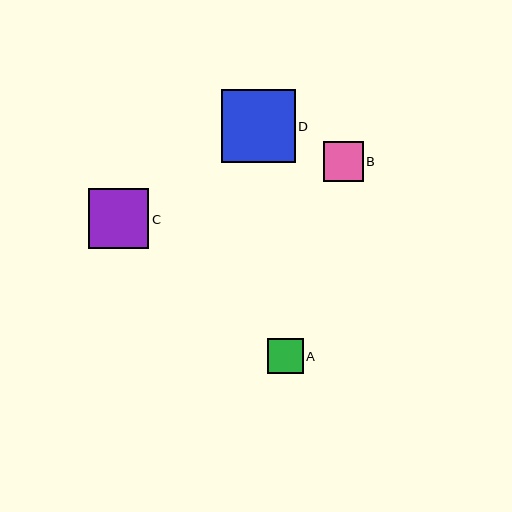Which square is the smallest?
Square A is the smallest with a size of approximately 35 pixels.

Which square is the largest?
Square D is the largest with a size of approximately 73 pixels.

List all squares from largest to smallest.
From largest to smallest: D, C, B, A.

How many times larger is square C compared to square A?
Square C is approximately 1.7 times the size of square A.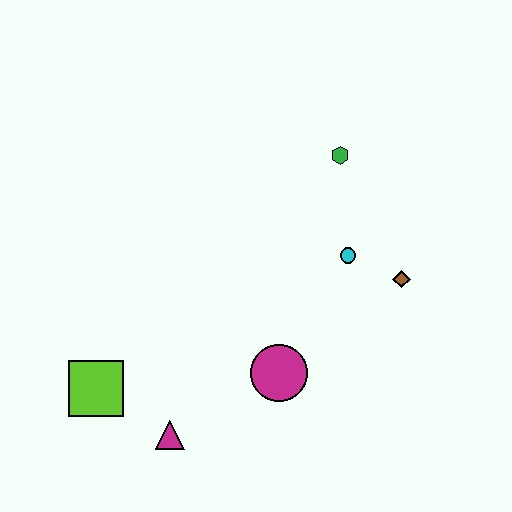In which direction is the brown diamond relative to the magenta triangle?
The brown diamond is to the right of the magenta triangle.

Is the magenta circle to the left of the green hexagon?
Yes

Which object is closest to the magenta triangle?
The lime square is closest to the magenta triangle.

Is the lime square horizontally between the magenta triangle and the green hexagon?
No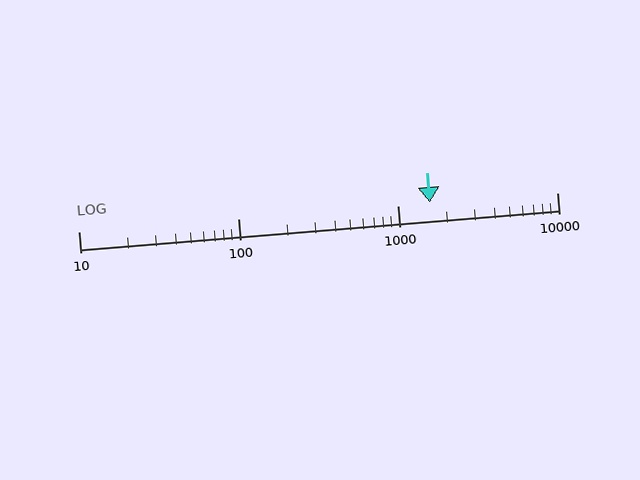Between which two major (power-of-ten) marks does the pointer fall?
The pointer is between 1000 and 10000.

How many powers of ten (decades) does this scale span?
The scale spans 3 decades, from 10 to 10000.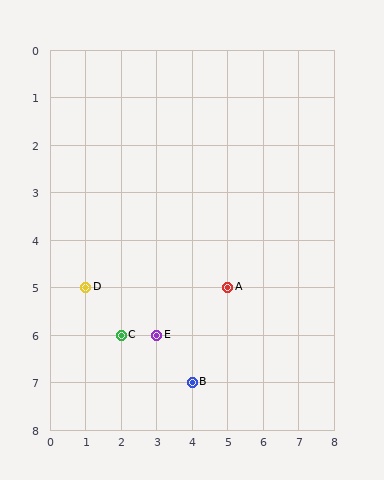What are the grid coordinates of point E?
Point E is at grid coordinates (3, 6).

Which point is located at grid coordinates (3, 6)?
Point E is at (3, 6).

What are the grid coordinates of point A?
Point A is at grid coordinates (5, 5).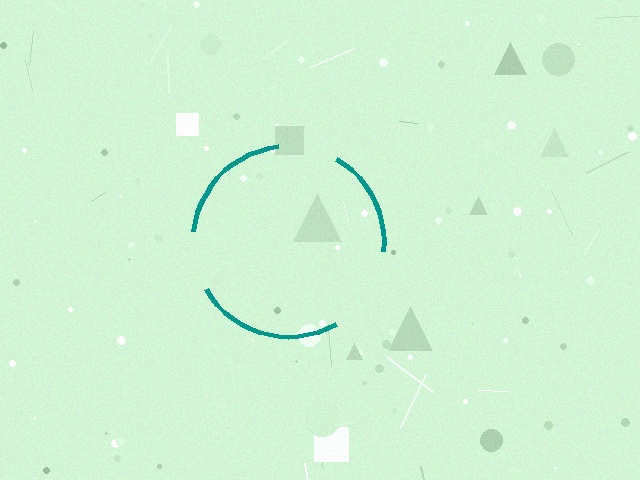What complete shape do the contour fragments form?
The contour fragments form a circle.